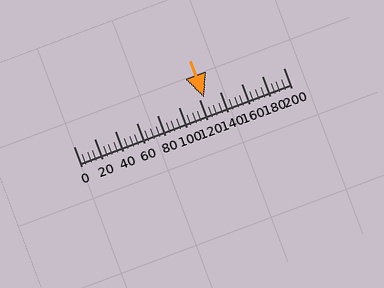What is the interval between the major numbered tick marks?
The major tick marks are spaced 20 units apart.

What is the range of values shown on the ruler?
The ruler shows values from 0 to 200.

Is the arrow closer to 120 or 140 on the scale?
The arrow is closer to 120.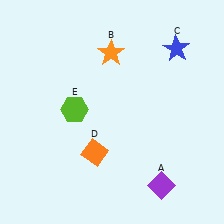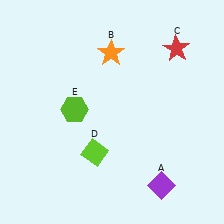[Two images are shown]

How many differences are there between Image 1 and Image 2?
There are 2 differences between the two images.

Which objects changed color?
C changed from blue to red. D changed from orange to lime.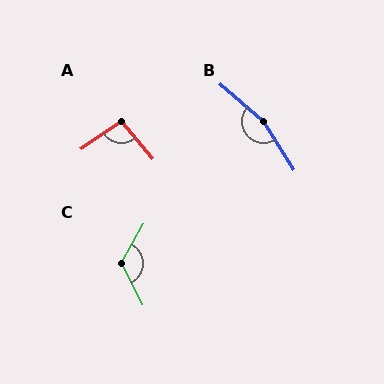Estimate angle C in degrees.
Approximately 124 degrees.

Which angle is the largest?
B, at approximately 163 degrees.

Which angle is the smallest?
A, at approximately 96 degrees.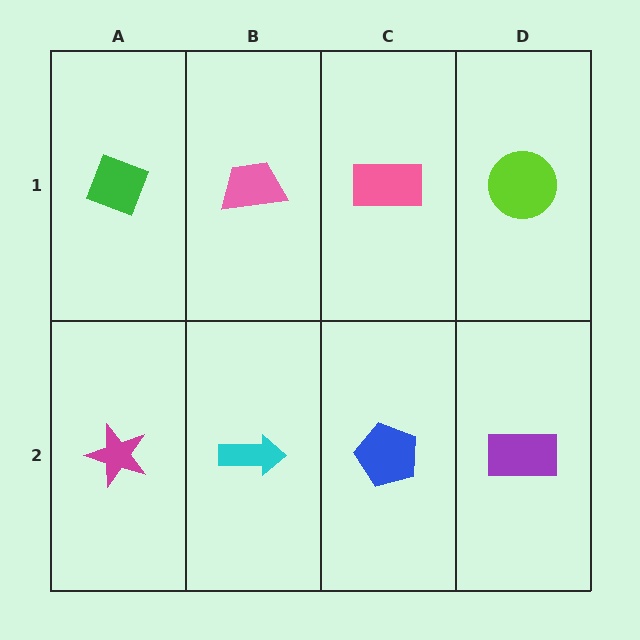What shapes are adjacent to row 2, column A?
A green diamond (row 1, column A), a cyan arrow (row 2, column B).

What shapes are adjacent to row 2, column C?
A pink rectangle (row 1, column C), a cyan arrow (row 2, column B), a purple rectangle (row 2, column D).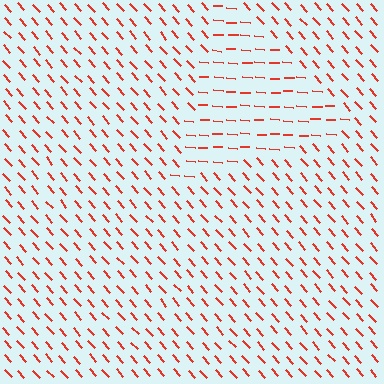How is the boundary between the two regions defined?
The boundary is defined purely by a change in line orientation (approximately 45 degrees difference). All lines are the same color and thickness.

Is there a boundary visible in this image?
Yes, there is a texture boundary formed by a change in line orientation.